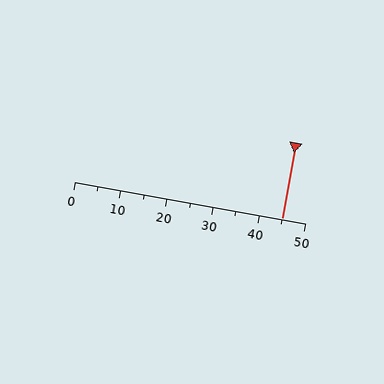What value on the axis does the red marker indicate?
The marker indicates approximately 45.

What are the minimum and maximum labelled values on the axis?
The axis runs from 0 to 50.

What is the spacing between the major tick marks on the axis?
The major ticks are spaced 10 apart.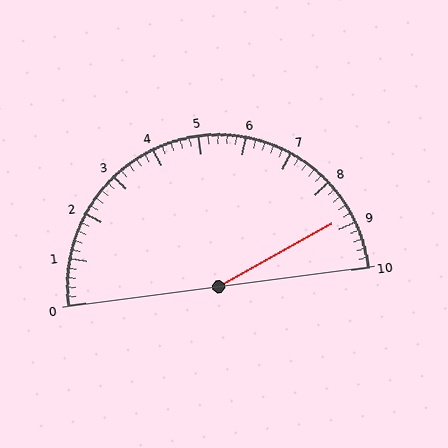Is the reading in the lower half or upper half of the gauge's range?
The reading is in the upper half of the range (0 to 10).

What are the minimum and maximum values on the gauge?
The gauge ranges from 0 to 10.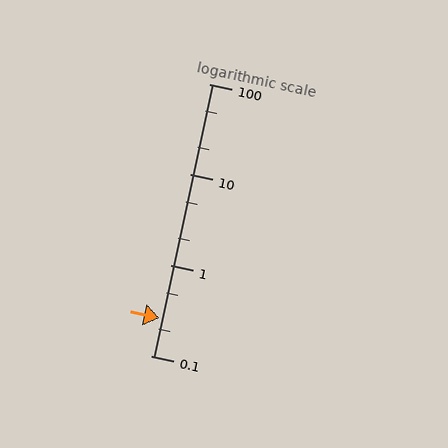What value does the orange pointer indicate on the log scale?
The pointer indicates approximately 0.26.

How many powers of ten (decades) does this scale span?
The scale spans 3 decades, from 0.1 to 100.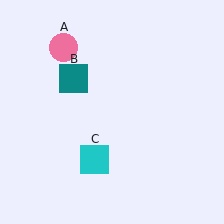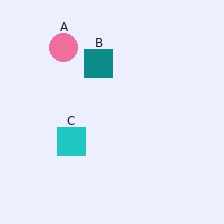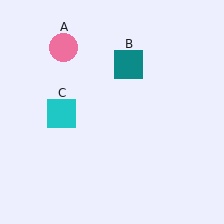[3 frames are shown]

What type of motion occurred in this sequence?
The teal square (object B), cyan square (object C) rotated clockwise around the center of the scene.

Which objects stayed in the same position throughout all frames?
Pink circle (object A) remained stationary.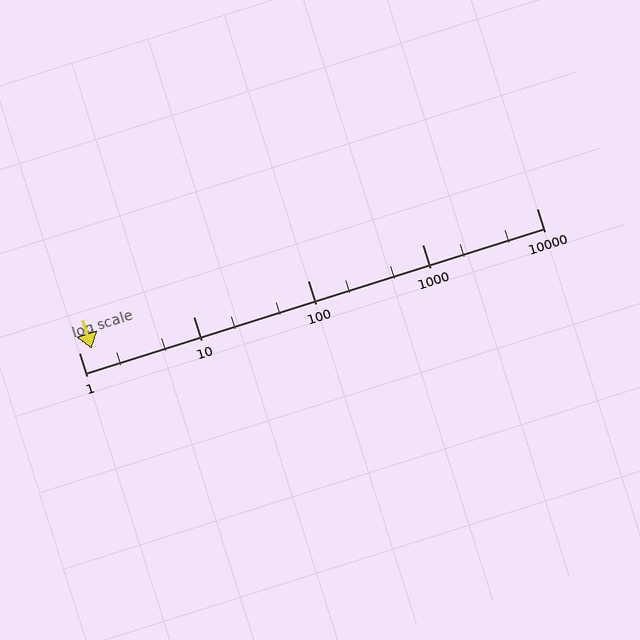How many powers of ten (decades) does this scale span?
The scale spans 4 decades, from 1 to 10000.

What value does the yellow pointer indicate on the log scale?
The pointer indicates approximately 1.3.